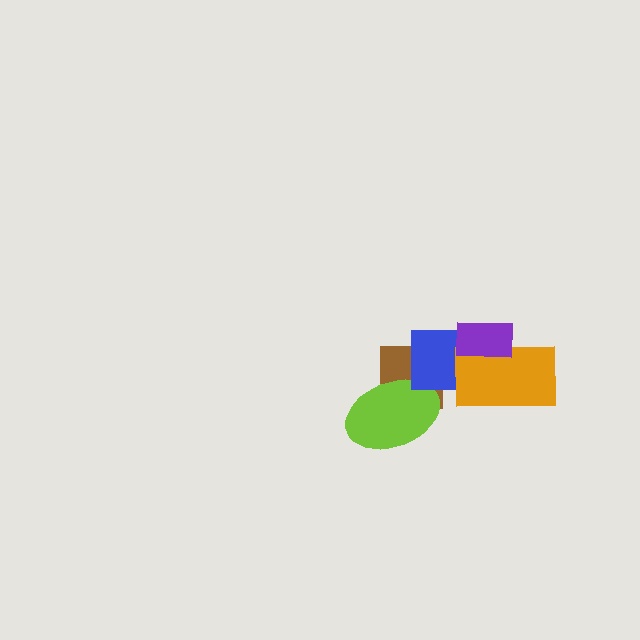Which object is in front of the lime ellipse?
The blue rectangle is in front of the lime ellipse.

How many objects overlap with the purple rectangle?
2 objects overlap with the purple rectangle.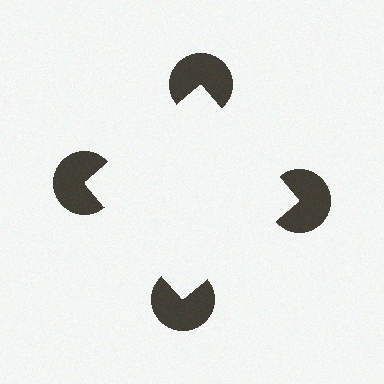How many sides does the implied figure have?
4 sides.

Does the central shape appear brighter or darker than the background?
It typically appears slightly brighter than the background, even though no actual brightness change is drawn.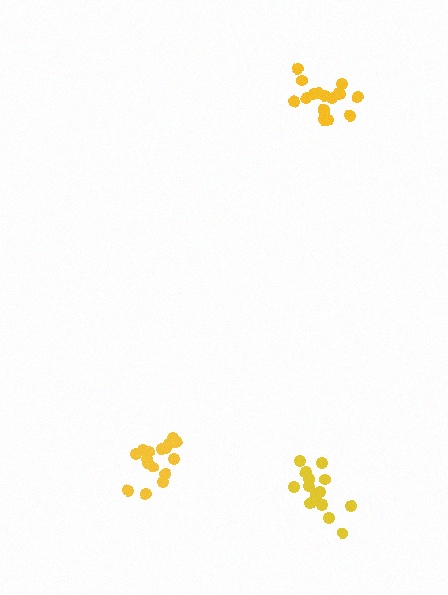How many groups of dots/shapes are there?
There are 3 groups.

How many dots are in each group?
Group 1: 15 dots, Group 2: 17 dots, Group 3: 18 dots (50 total).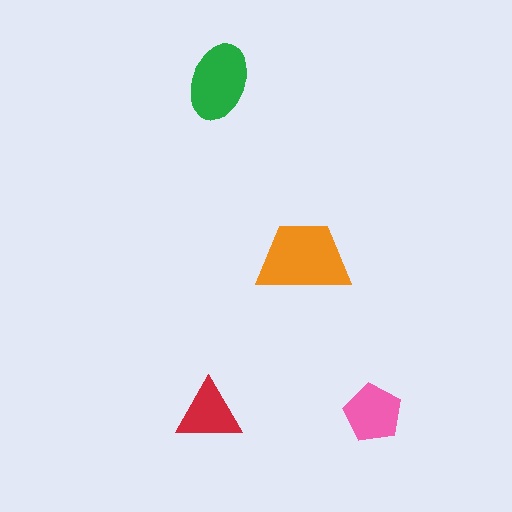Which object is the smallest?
The red triangle.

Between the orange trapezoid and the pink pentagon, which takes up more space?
The orange trapezoid.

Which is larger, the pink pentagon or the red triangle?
The pink pentagon.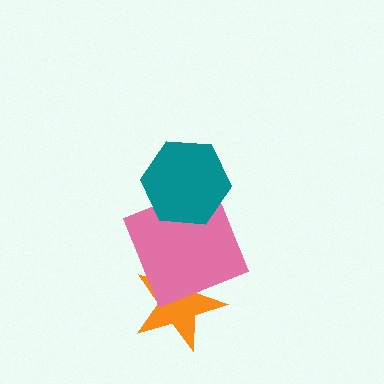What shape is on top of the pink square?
The teal hexagon is on top of the pink square.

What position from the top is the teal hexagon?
The teal hexagon is 1st from the top.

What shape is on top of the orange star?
The pink square is on top of the orange star.